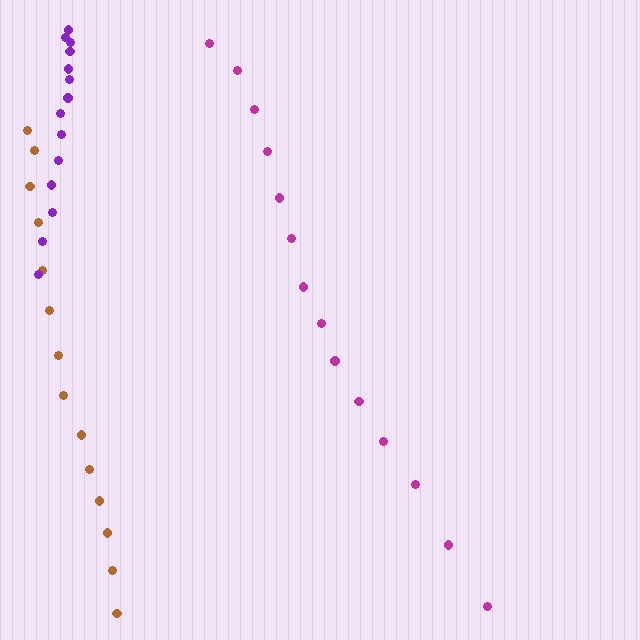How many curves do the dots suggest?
There are 3 distinct paths.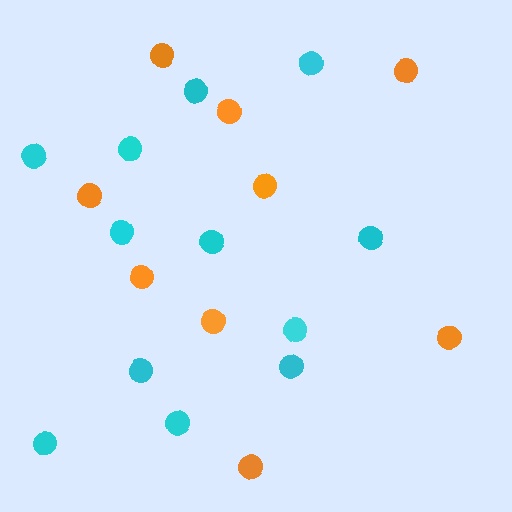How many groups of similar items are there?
There are 2 groups: one group of orange circles (9) and one group of cyan circles (12).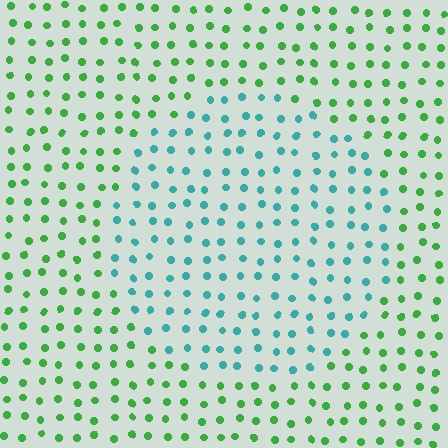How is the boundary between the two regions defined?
The boundary is defined purely by a slight shift in hue (about 55 degrees). Spacing, size, and orientation are identical on both sides.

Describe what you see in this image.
The image is filled with small green elements in a uniform arrangement. A circle-shaped region is visible where the elements are tinted to a slightly different hue, forming a subtle color boundary.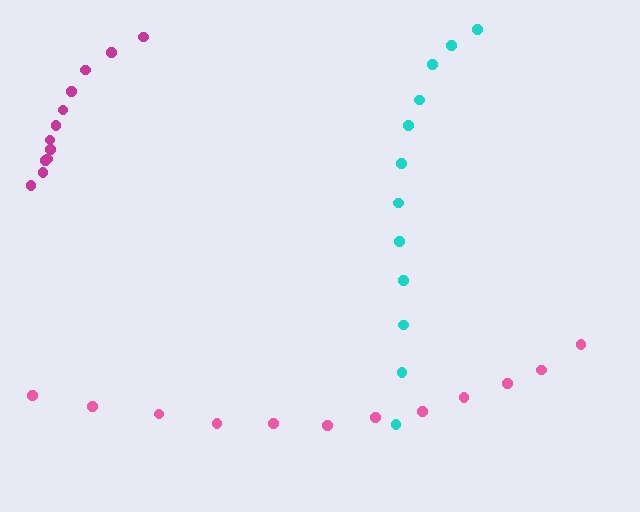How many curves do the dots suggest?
There are 3 distinct paths.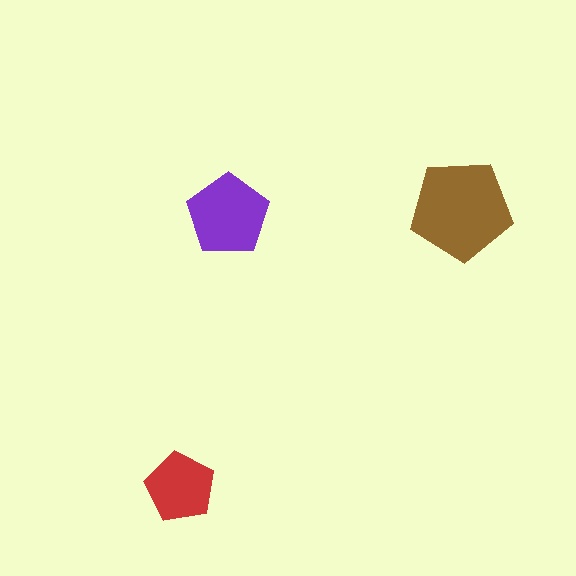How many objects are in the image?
There are 3 objects in the image.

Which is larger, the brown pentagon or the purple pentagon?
The brown one.